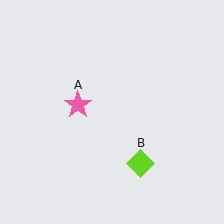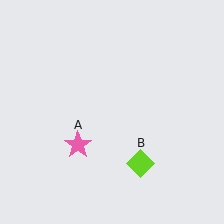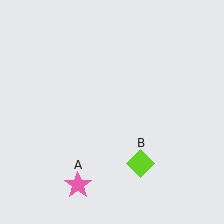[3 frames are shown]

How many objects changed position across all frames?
1 object changed position: pink star (object A).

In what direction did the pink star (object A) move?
The pink star (object A) moved down.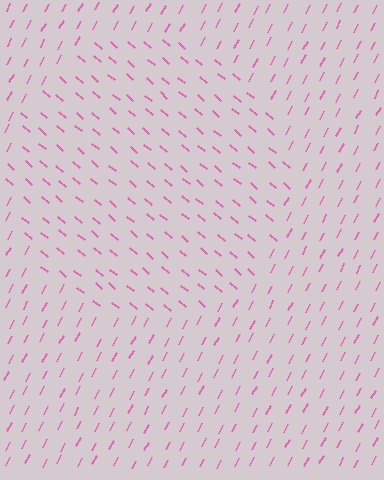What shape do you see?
I see a circle.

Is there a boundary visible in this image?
Yes, there is a texture boundary formed by a change in line orientation.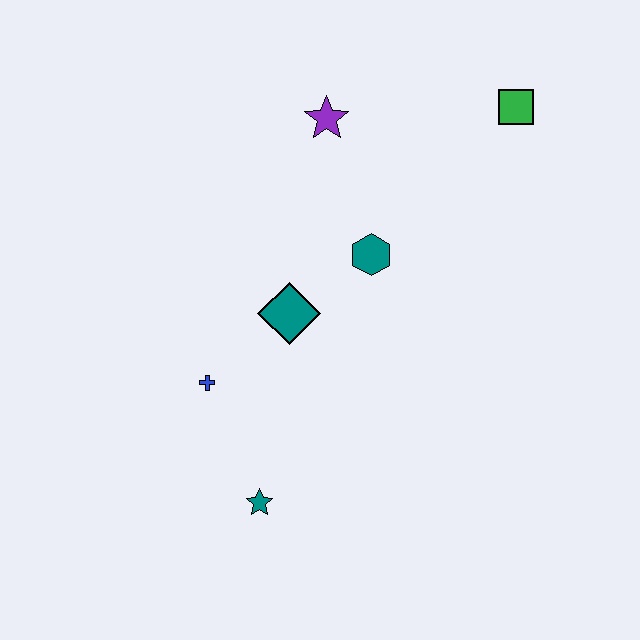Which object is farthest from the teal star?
The green square is farthest from the teal star.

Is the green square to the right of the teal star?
Yes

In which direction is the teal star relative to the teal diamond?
The teal star is below the teal diamond.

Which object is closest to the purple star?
The teal hexagon is closest to the purple star.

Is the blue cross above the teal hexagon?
No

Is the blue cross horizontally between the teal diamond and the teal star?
No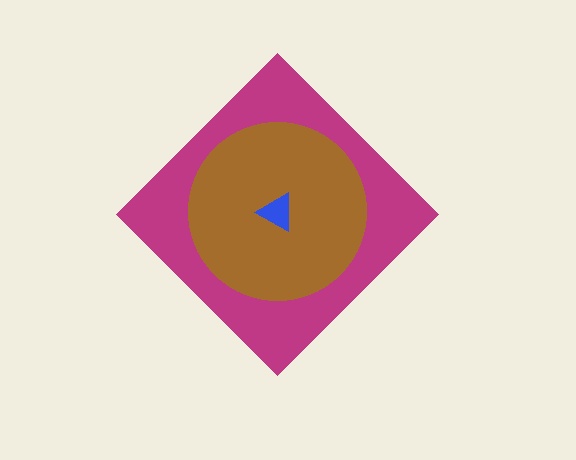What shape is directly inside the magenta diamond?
The brown circle.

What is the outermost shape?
The magenta diamond.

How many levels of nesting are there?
3.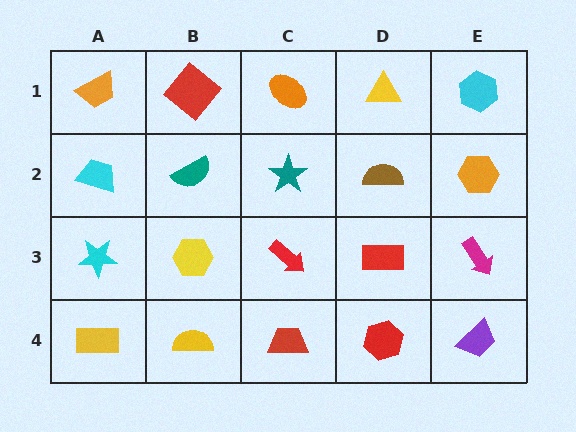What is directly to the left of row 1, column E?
A yellow triangle.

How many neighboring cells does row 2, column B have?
4.